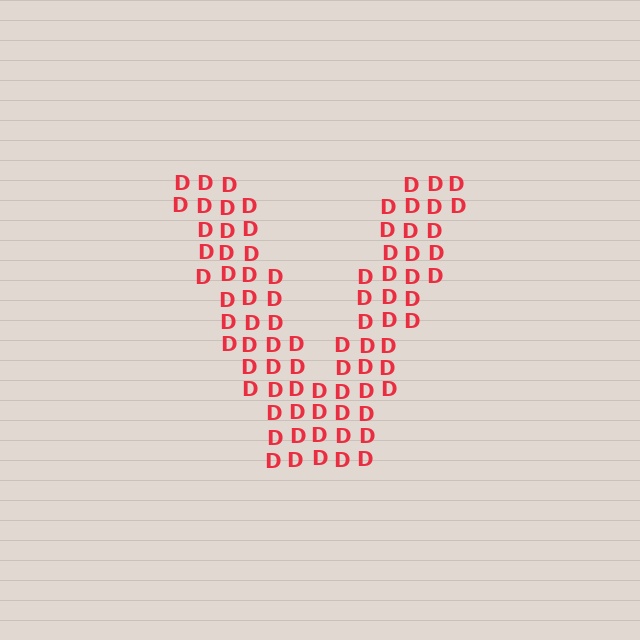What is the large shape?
The large shape is the letter V.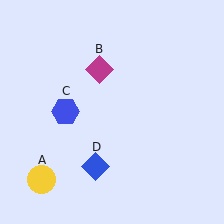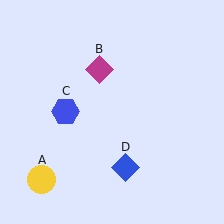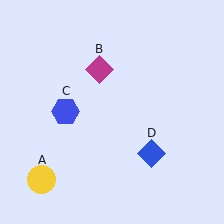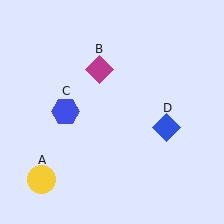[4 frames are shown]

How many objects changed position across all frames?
1 object changed position: blue diamond (object D).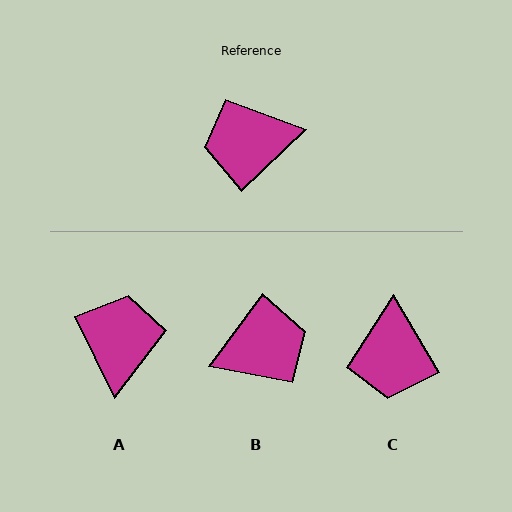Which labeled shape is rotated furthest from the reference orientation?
B, about 171 degrees away.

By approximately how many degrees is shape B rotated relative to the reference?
Approximately 171 degrees clockwise.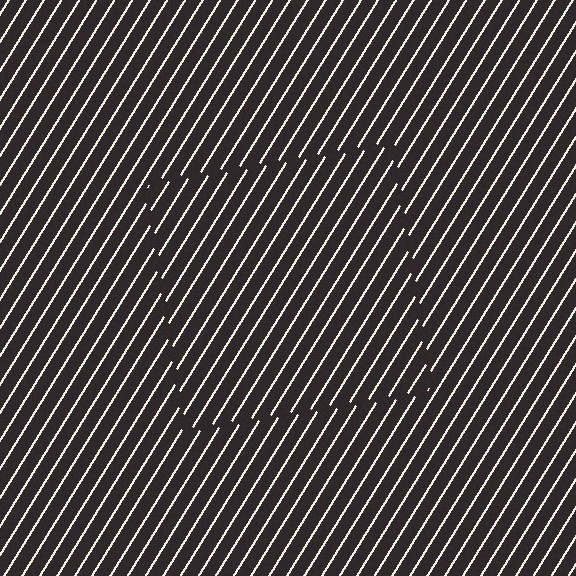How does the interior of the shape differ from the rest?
The interior of the shape contains the same grating, shifted by half a period — the contour is defined by the phase discontinuity where line-ends from the inner and outer gratings abut.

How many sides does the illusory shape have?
4 sides — the line-ends trace a square.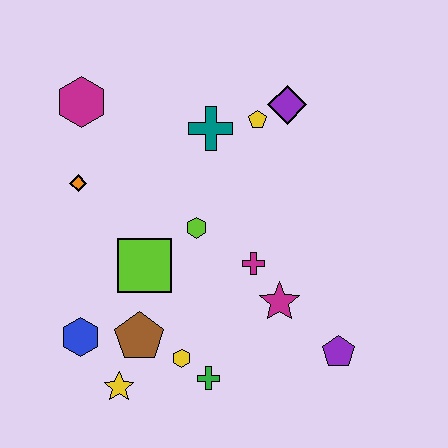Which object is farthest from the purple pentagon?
The magenta hexagon is farthest from the purple pentagon.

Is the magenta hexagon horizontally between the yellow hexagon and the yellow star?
No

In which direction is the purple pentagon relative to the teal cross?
The purple pentagon is below the teal cross.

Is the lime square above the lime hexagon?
No